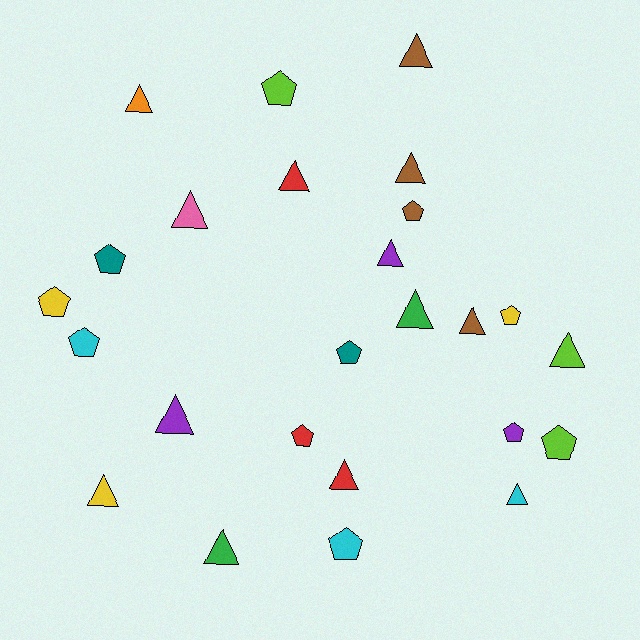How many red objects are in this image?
There are 3 red objects.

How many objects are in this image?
There are 25 objects.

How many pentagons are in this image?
There are 11 pentagons.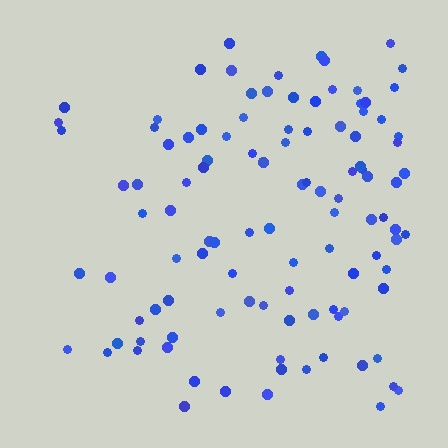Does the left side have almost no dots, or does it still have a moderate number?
Still a moderate number, just noticeably fewer than the right.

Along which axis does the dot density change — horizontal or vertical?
Horizontal.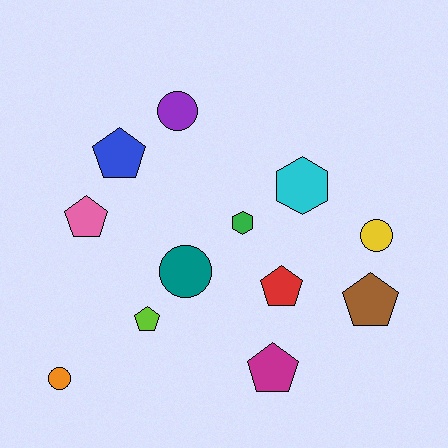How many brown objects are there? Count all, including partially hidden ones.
There is 1 brown object.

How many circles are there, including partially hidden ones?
There are 4 circles.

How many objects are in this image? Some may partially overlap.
There are 12 objects.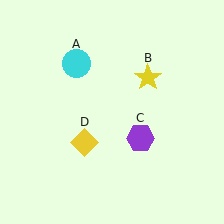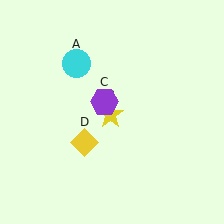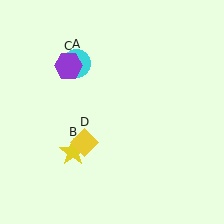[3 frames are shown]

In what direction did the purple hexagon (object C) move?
The purple hexagon (object C) moved up and to the left.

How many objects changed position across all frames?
2 objects changed position: yellow star (object B), purple hexagon (object C).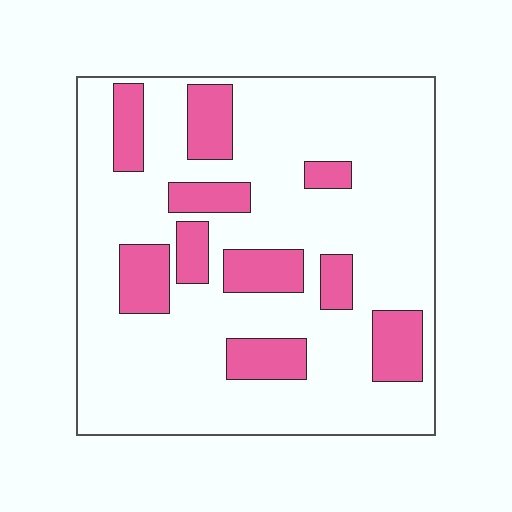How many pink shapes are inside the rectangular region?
10.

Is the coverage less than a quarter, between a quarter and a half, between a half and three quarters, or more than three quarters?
Less than a quarter.